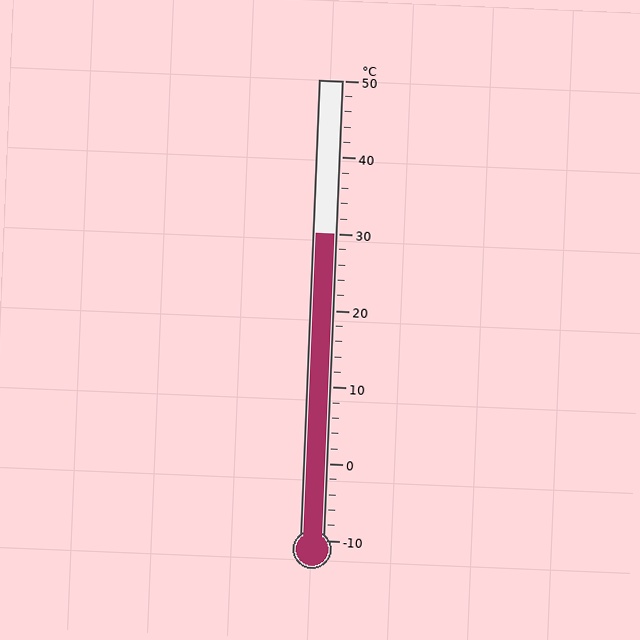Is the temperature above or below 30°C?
The temperature is at 30°C.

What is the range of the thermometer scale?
The thermometer scale ranges from -10°C to 50°C.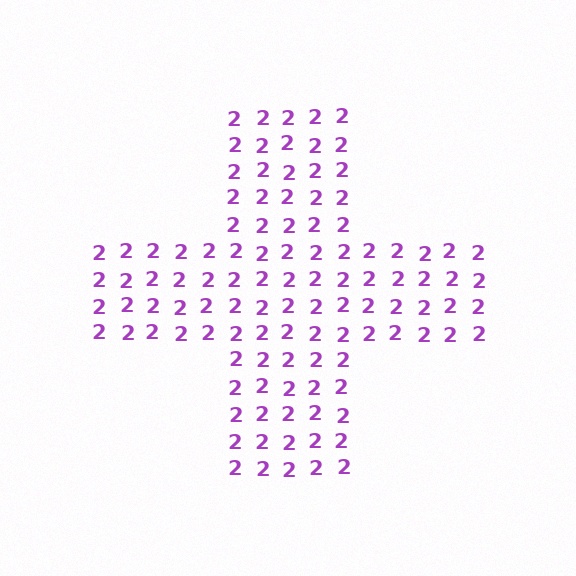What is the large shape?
The large shape is a cross.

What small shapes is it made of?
It is made of small digit 2's.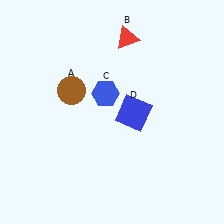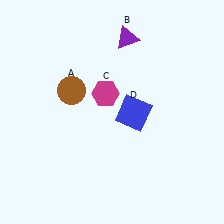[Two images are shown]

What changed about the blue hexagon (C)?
In Image 1, C is blue. In Image 2, it changed to magenta.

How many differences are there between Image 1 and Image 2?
There are 2 differences between the two images.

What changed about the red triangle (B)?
In Image 1, B is red. In Image 2, it changed to purple.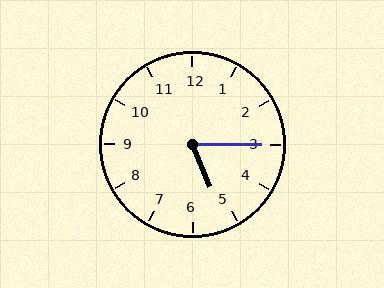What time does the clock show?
5:15.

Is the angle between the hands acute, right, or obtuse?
It is acute.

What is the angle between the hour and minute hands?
Approximately 68 degrees.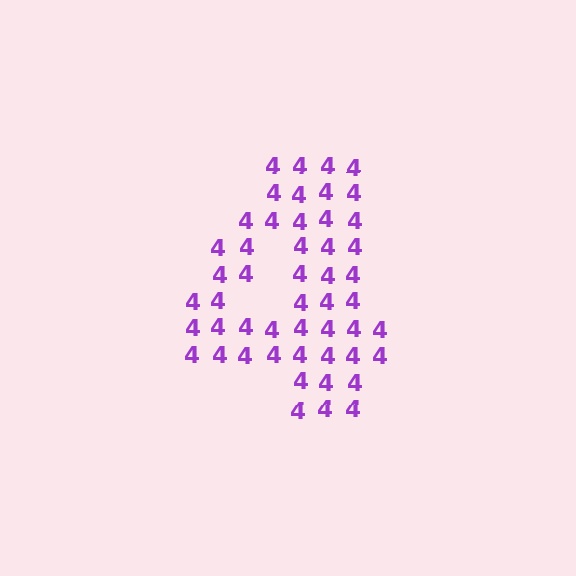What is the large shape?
The large shape is the digit 4.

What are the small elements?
The small elements are digit 4's.